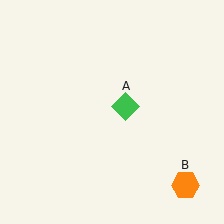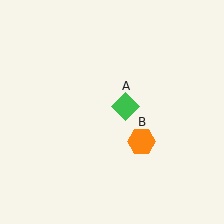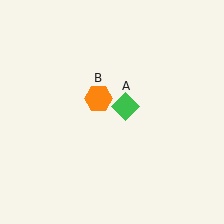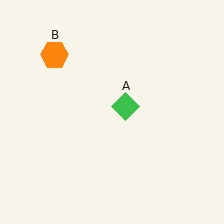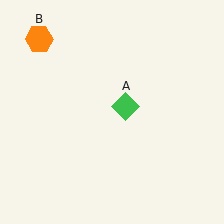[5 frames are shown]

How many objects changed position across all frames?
1 object changed position: orange hexagon (object B).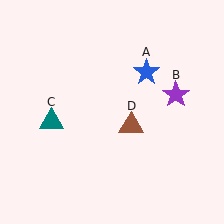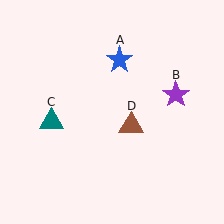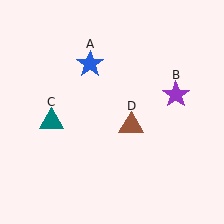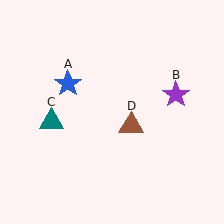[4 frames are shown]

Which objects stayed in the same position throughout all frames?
Purple star (object B) and teal triangle (object C) and brown triangle (object D) remained stationary.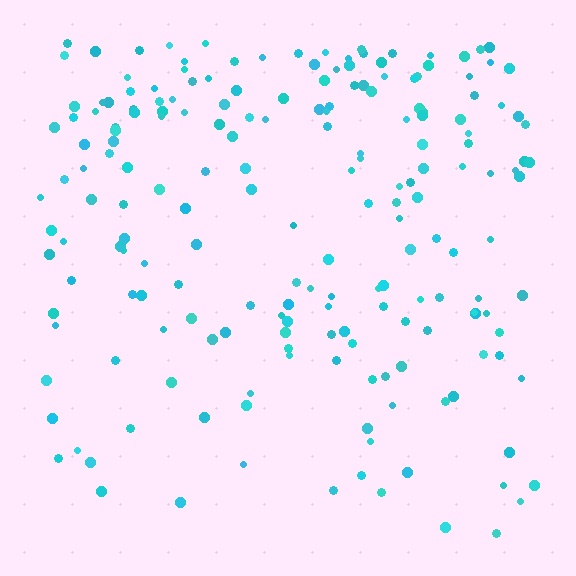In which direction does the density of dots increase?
From bottom to top, with the top side densest.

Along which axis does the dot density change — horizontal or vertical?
Vertical.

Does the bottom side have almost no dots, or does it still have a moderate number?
Still a moderate number, just noticeably fewer than the top.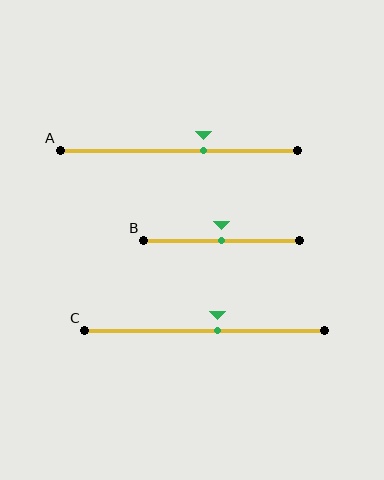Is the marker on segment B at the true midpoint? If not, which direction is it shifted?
Yes, the marker on segment B is at the true midpoint.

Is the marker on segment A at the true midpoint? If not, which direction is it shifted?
No, the marker on segment A is shifted to the right by about 10% of the segment length.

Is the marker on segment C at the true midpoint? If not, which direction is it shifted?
No, the marker on segment C is shifted to the right by about 6% of the segment length.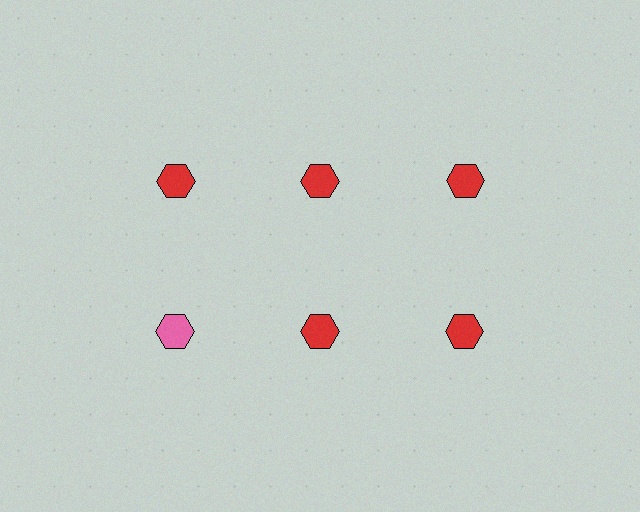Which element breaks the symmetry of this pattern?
The pink hexagon in the second row, leftmost column breaks the symmetry. All other shapes are red hexagons.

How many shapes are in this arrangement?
There are 6 shapes arranged in a grid pattern.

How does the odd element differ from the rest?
It has a different color: pink instead of red.